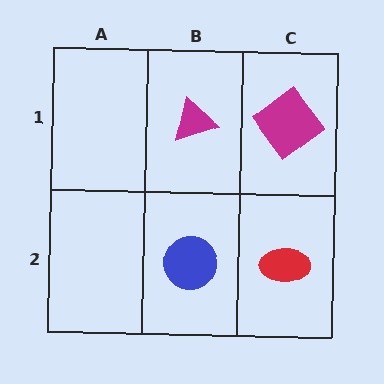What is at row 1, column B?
A magenta triangle.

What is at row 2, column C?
A red ellipse.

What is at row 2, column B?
A blue circle.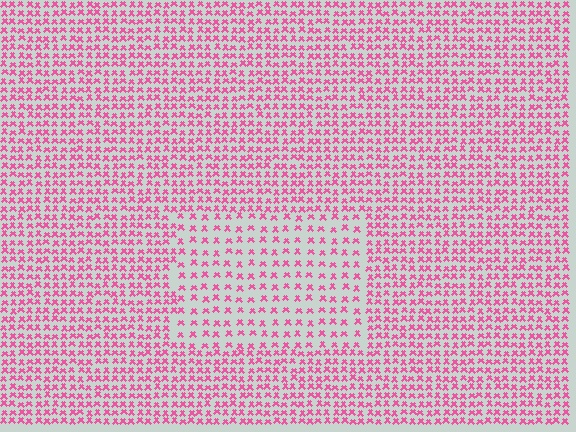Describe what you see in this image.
The image contains small pink elements arranged at two different densities. A rectangle-shaped region is visible where the elements are less densely packed than the surrounding area.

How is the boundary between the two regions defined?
The boundary is defined by a change in element density (approximately 1.9x ratio). All elements are the same color, size, and shape.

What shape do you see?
I see a rectangle.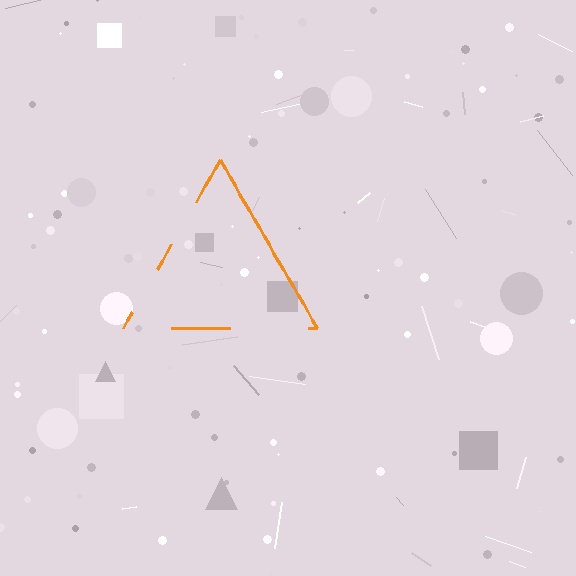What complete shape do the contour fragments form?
The contour fragments form a triangle.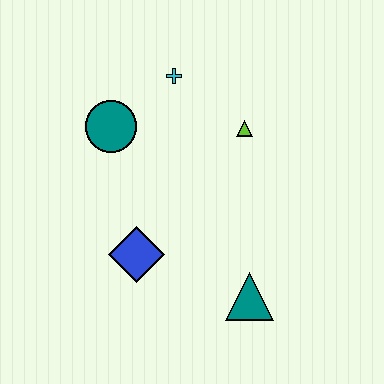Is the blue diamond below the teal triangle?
No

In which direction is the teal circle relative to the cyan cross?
The teal circle is to the left of the cyan cross.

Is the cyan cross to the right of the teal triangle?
No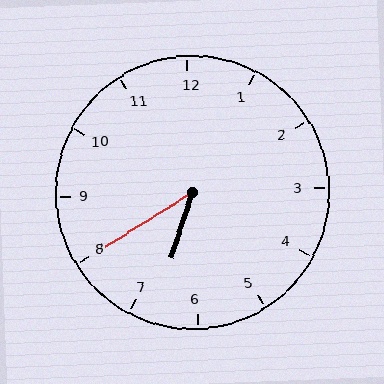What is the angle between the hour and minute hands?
Approximately 40 degrees.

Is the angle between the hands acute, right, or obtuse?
It is acute.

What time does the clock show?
6:40.